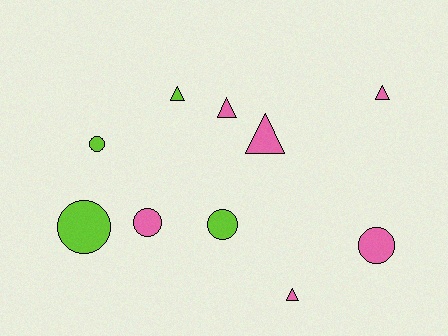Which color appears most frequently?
Pink, with 6 objects.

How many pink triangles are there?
There are 4 pink triangles.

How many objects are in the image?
There are 10 objects.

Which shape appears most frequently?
Circle, with 5 objects.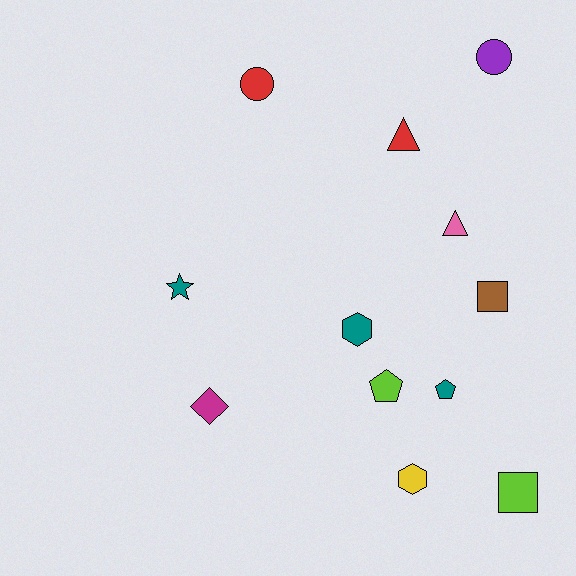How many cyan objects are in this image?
There are no cyan objects.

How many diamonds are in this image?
There is 1 diamond.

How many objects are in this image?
There are 12 objects.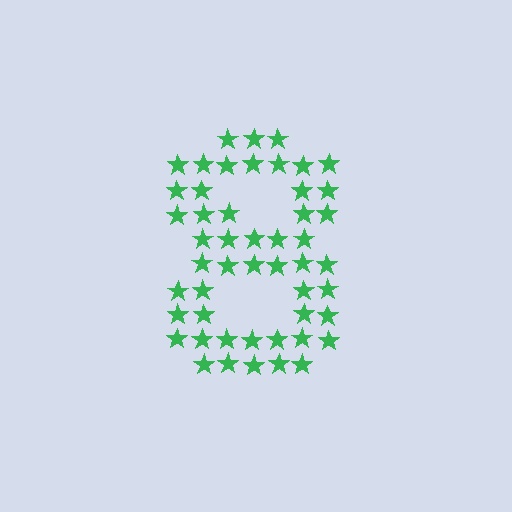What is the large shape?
The large shape is the digit 8.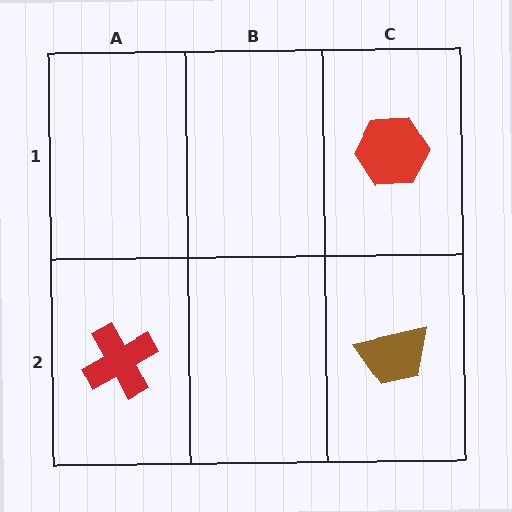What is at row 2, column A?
A red cross.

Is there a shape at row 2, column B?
No, that cell is empty.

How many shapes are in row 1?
1 shape.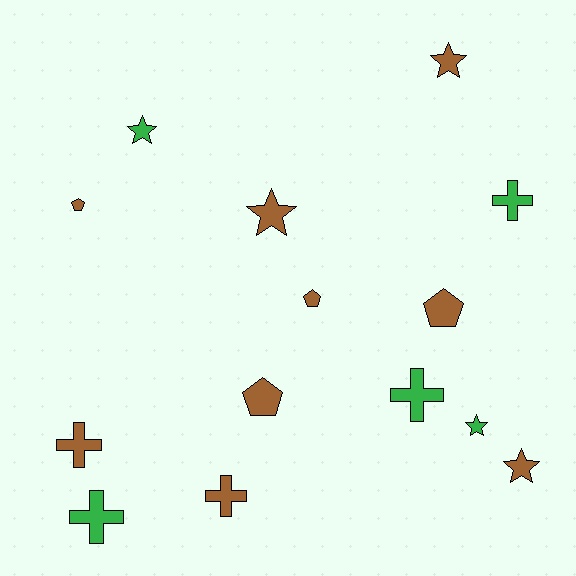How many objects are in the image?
There are 14 objects.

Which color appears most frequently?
Brown, with 9 objects.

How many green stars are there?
There are 2 green stars.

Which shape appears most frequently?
Cross, with 5 objects.